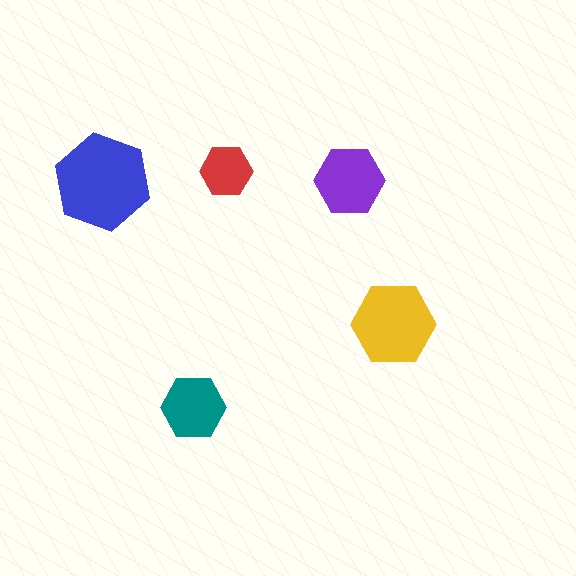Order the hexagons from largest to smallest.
the blue one, the yellow one, the purple one, the teal one, the red one.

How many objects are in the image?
There are 5 objects in the image.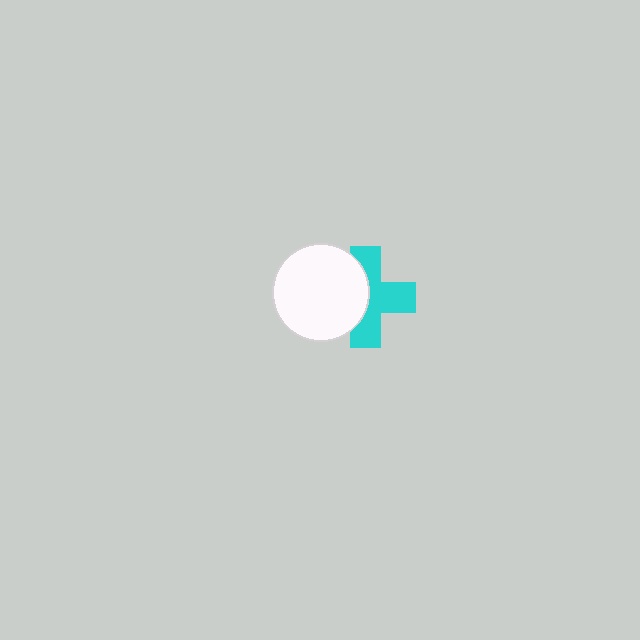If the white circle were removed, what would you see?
You would see the complete cyan cross.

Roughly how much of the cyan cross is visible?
About half of it is visible (roughly 58%).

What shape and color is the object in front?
The object in front is a white circle.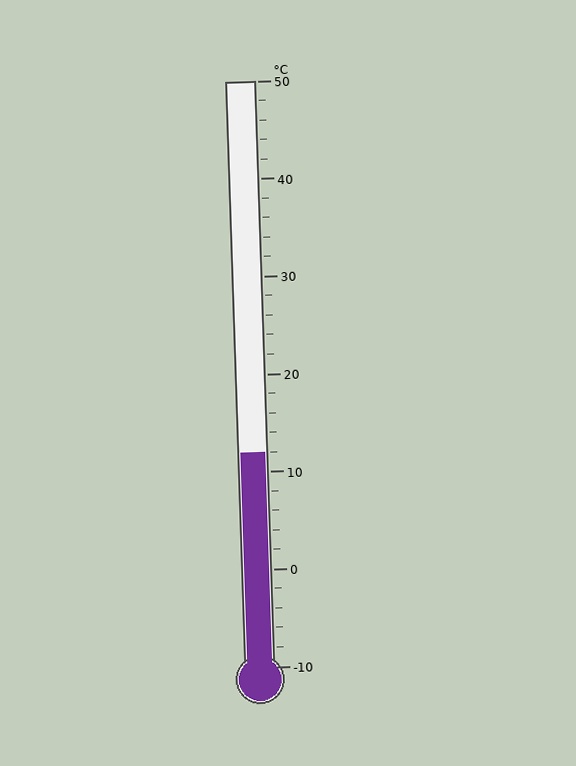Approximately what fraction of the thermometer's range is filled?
The thermometer is filled to approximately 35% of its range.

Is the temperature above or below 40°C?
The temperature is below 40°C.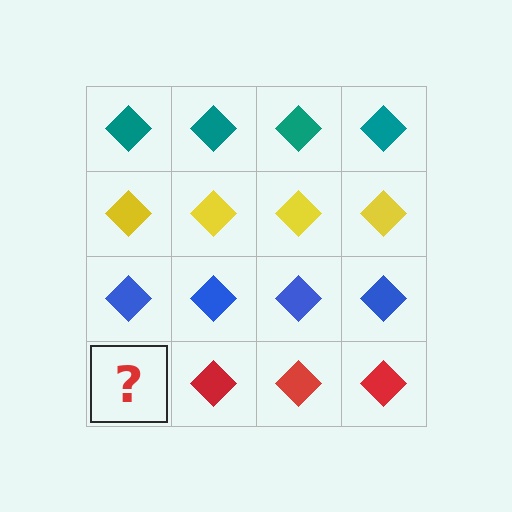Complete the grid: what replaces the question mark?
The question mark should be replaced with a red diamond.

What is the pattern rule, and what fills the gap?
The rule is that each row has a consistent color. The gap should be filled with a red diamond.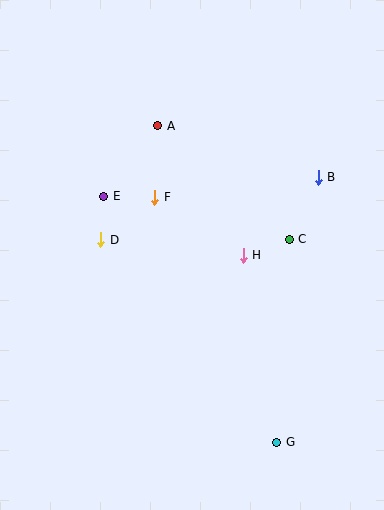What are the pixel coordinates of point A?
Point A is at (158, 126).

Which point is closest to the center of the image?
Point H at (243, 255) is closest to the center.